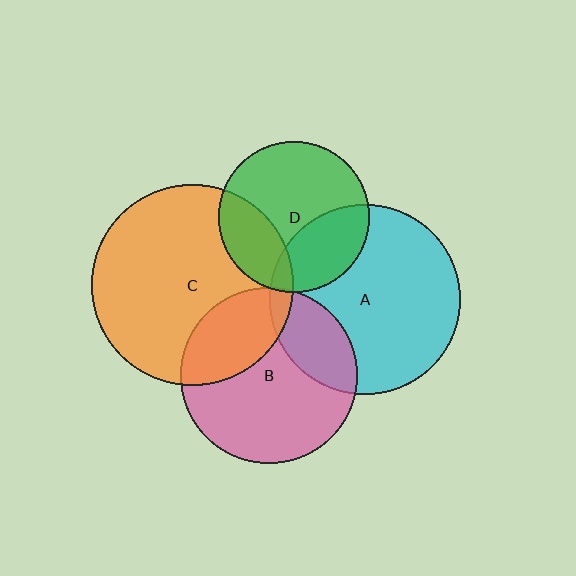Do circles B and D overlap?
Yes.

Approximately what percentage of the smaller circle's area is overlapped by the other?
Approximately 5%.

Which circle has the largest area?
Circle C (orange).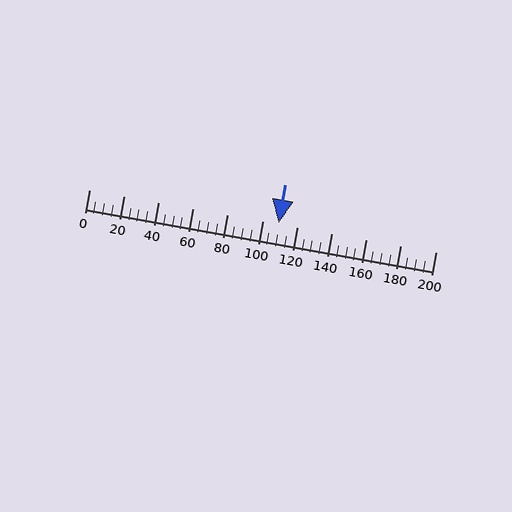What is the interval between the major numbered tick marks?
The major tick marks are spaced 20 units apart.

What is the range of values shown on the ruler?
The ruler shows values from 0 to 200.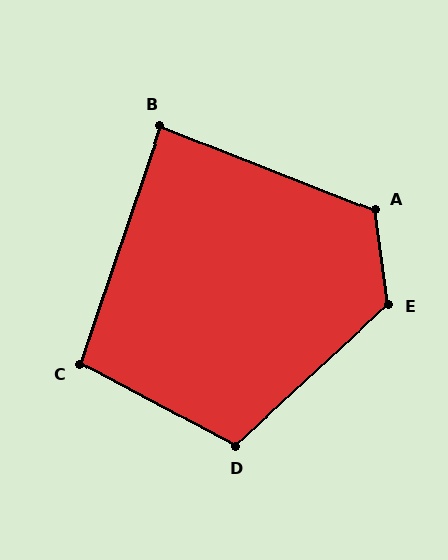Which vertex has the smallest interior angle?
B, at approximately 87 degrees.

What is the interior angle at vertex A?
Approximately 120 degrees (obtuse).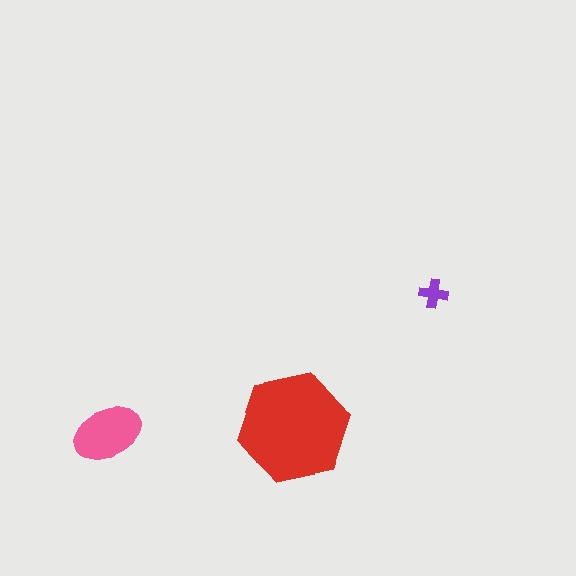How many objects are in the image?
There are 3 objects in the image.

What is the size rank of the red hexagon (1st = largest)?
1st.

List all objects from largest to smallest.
The red hexagon, the pink ellipse, the purple cross.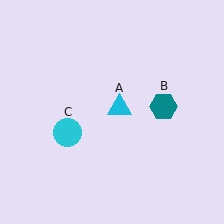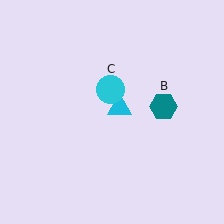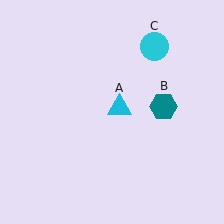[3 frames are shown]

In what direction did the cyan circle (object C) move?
The cyan circle (object C) moved up and to the right.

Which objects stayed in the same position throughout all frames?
Cyan triangle (object A) and teal hexagon (object B) remained stationary.